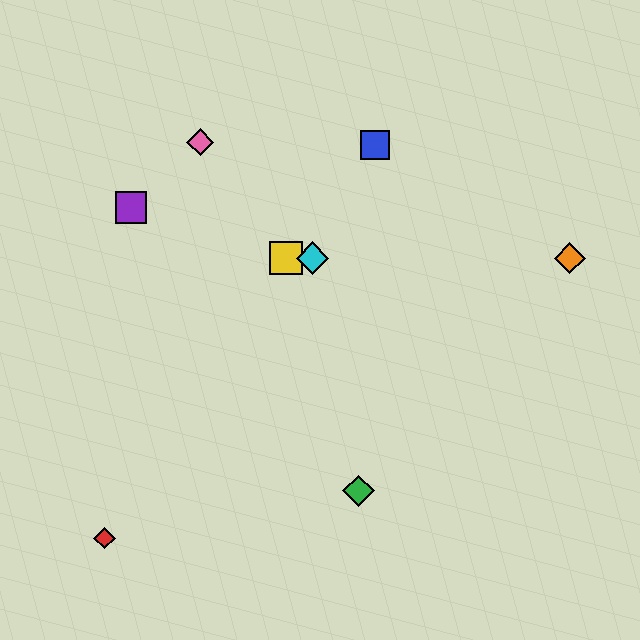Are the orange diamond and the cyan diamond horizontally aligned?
Yes, both are at y≈258.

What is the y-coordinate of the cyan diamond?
The cyan diamond is at y≈258.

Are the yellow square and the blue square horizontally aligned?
No, the yellow square is at y≈258 and the blue square is at y≈145.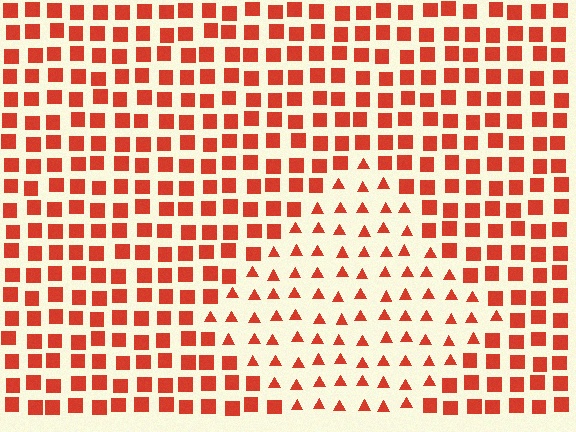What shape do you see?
I see a diamond.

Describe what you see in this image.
The image is filled with small red elements arranged in a uniform grid. A diamond-shaped region contains triangles, while the surrounding area contains squares. The boundary is defined purely by the change in element shape.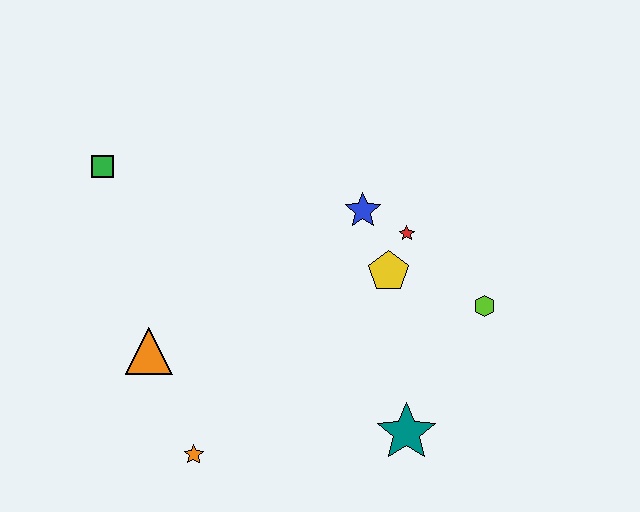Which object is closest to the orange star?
The orange triangle is closest to the orange star.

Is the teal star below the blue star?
Yes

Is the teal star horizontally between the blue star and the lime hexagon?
Yes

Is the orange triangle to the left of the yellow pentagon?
Yes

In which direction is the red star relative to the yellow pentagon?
The red star is above the yellow pentagon.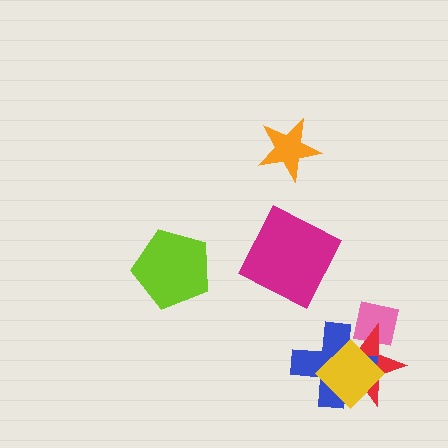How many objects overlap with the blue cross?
3 objects overlap with the blue cross.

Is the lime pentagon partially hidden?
No, no other shape covers it.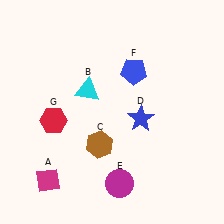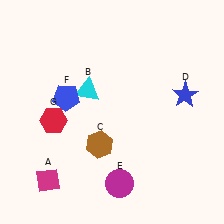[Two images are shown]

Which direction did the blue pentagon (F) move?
The blue pentagon (F) moved left.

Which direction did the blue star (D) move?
The blue star (D) moved right.